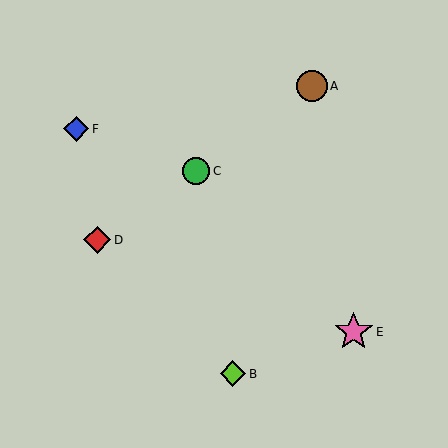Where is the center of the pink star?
The center of the pink star is at (354, 332).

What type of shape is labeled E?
Shape E is a pink star.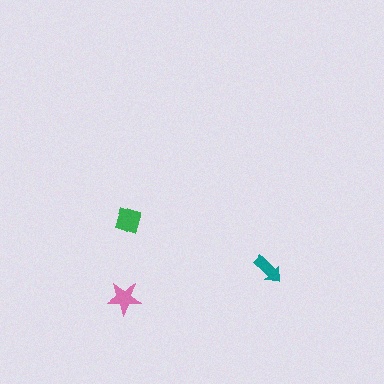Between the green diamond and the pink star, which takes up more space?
The green diamond.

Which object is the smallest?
The teal arrow.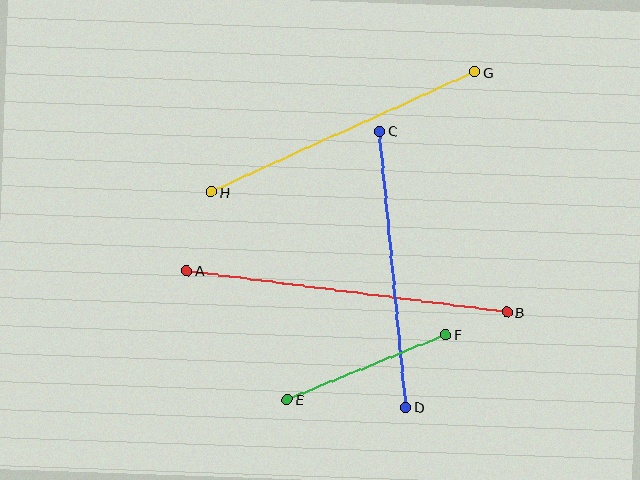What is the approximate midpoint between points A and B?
The midpoint is at approximately (347, 291) pixels.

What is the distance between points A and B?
The distance is approximately 323 pixels.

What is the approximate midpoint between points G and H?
The midpoint is at approximately (343, 132) pixels.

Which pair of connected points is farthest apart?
Points A and B are farthest apart.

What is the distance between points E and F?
The distance is approximately 172 pixels.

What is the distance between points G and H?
The distance is approximately 289 pixels.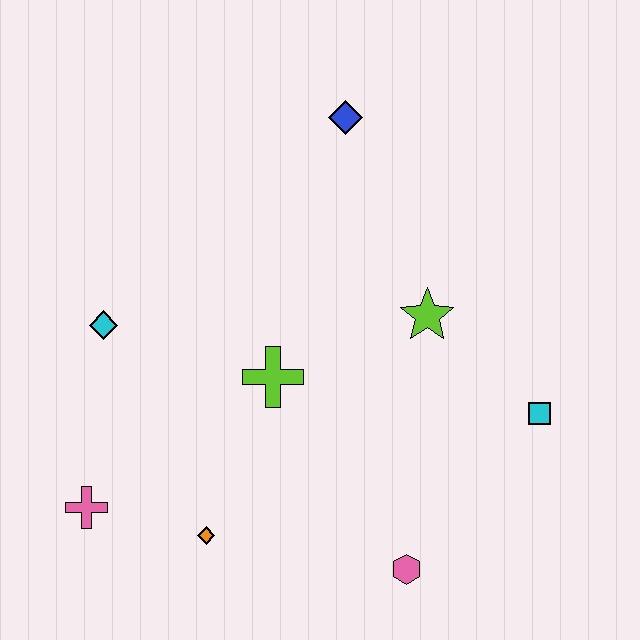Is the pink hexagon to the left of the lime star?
Yes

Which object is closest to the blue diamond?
The lime star is closest to the blue diamond.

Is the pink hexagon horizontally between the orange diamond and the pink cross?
No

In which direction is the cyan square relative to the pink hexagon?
The cyan square is above the pink hexagon.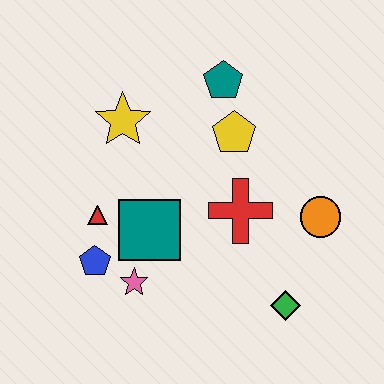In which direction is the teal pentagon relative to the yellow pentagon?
The teal pentagon is above the yellow pentagon.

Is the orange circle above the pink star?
Yes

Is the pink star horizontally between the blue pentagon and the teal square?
Yes